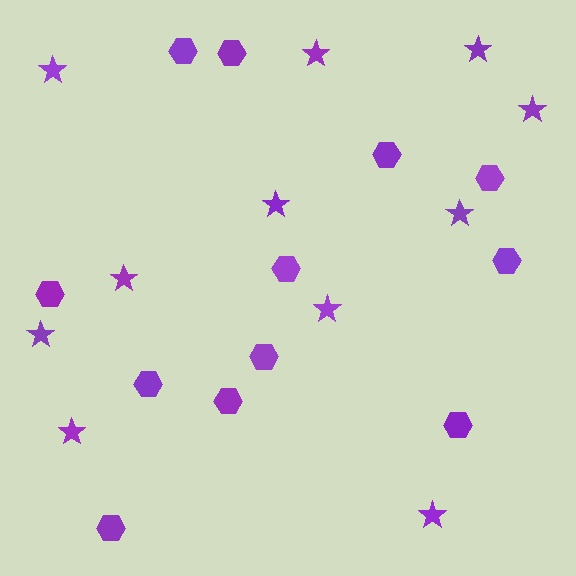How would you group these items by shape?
There are 2 groups: one group of stars (11) and one group of hexagons (12).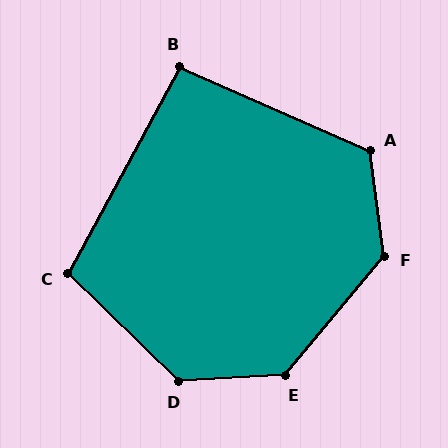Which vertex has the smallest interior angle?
B, at approximately 95 degrees.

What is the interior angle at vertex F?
Approximately 133 degrees (obtuse).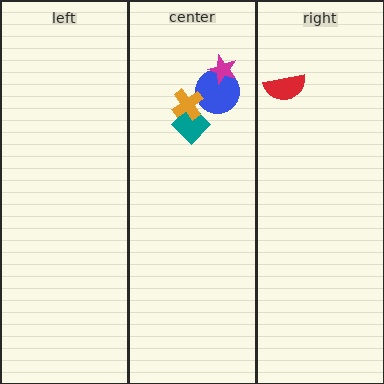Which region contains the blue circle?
The center region.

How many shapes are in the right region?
1.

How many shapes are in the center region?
4.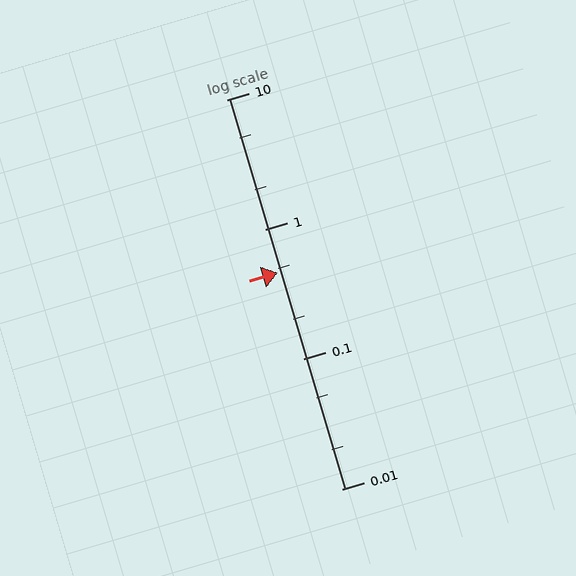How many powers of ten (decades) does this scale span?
The scale spans 3 decades, from 0.01 to 10.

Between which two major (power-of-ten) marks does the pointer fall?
The pointer is between 0.1 and 1.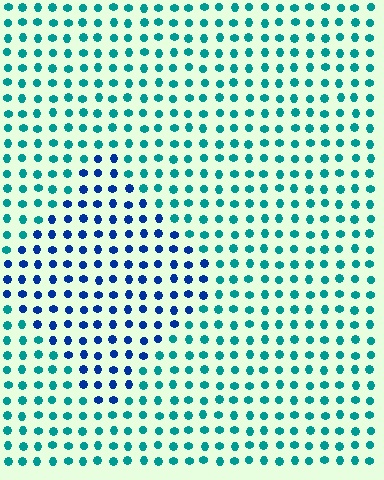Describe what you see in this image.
The image is filled with small teal elements in a uniform arrangement. A diamond-shaped region is visible where the elements are tinted to a slightly different hue, forming a subtle color boundary.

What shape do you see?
I see a diamond.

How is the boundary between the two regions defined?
The boundary is defined purely by a slight shift in hue (about 44 degrees). Spacing, size, and orientation are identical on both sides.